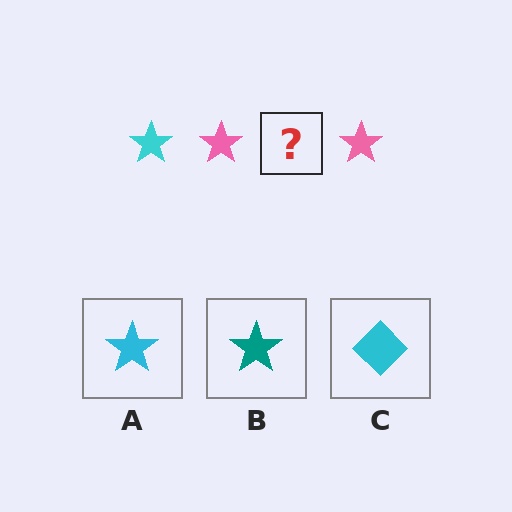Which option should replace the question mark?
Option A.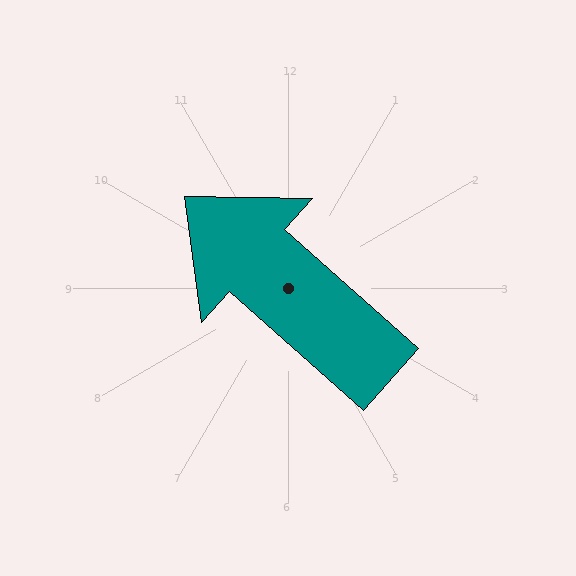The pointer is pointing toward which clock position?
Roughly 10 o'clock.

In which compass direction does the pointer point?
Northwest.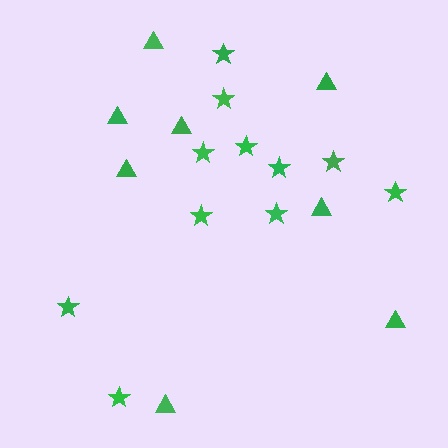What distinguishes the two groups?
There are 2 groups: one group of triangles (8) and one group of stars (11).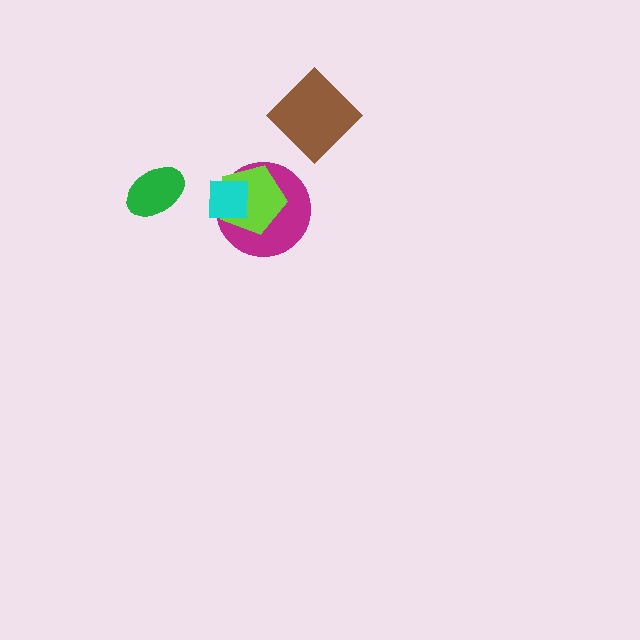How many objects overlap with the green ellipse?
0 objects overlap with the green ellipse.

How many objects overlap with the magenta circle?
2 objects overlap with the magenta circle.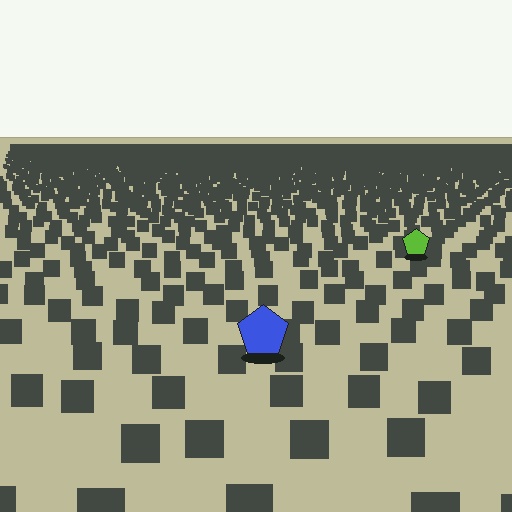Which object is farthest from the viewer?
The lime pentagon is farthest from the viewer. It appears smaller and the ground texture around it is denser.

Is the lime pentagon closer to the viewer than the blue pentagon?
No. The blue pentagon is closer — you can tell from the texture gradient: the ground texture is coarser near it.